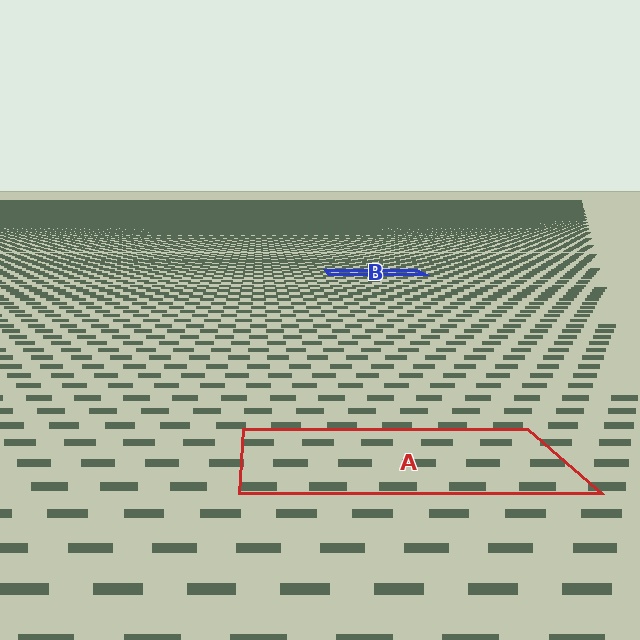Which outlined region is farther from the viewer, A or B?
Region B is farther from the viewer — the texture elements inside it appear smaller and more densely packed.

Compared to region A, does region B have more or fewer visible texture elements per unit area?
Region B has more texture elements per unit area — they are packed more densely because it is farther away.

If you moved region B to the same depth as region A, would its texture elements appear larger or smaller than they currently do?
They would appear larger. At a closer depth, the same texture elements are projected at a bigger on-screen size.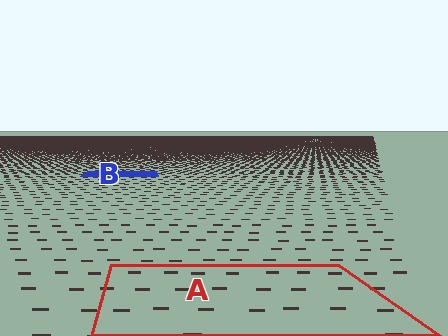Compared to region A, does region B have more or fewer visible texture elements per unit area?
Region B has more texture elements per unit area — they are packed more densely because it is farther away.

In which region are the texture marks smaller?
The texture marks are smaller in region B, because it is farther away.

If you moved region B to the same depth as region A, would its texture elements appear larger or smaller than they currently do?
They would appear larger. At a closer depth, the same texture elements are projected at a bigger on-screen size.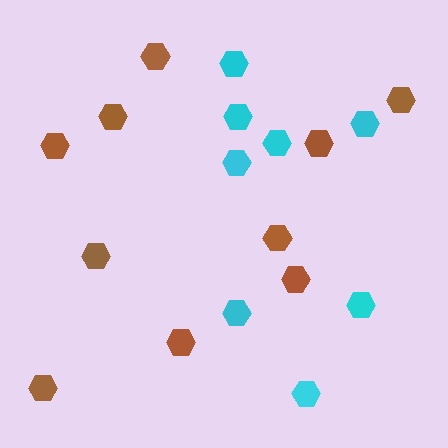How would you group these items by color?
There are 2 groups: one group of brown hexagons (10) and one group of cyan hexagons (8).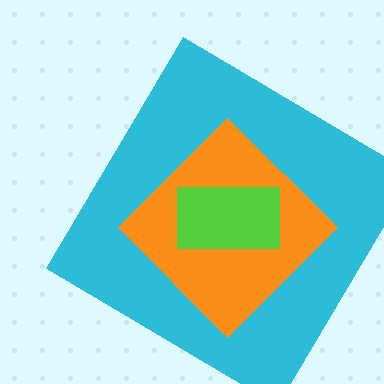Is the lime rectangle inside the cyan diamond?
Yes.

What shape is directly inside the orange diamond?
The lime rectangle.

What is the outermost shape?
The cyan diamond.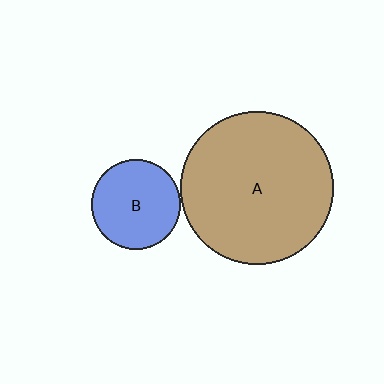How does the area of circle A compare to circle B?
Approximately 2.9 times.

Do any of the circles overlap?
No, none of the circles overlap.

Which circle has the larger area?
Circle A (brown).